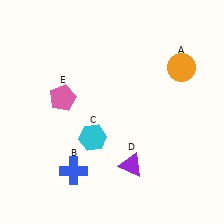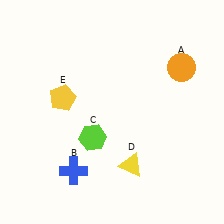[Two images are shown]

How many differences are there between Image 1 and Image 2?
There are 3 differences between the two images.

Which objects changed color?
C changed from cyan to lime. D changed from purple to yellow. E changed from pink to yellow.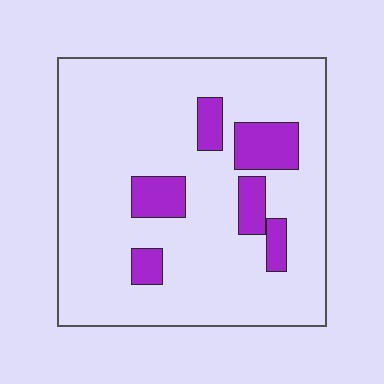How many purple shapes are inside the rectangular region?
6.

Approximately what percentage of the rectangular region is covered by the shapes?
Approximately 15%.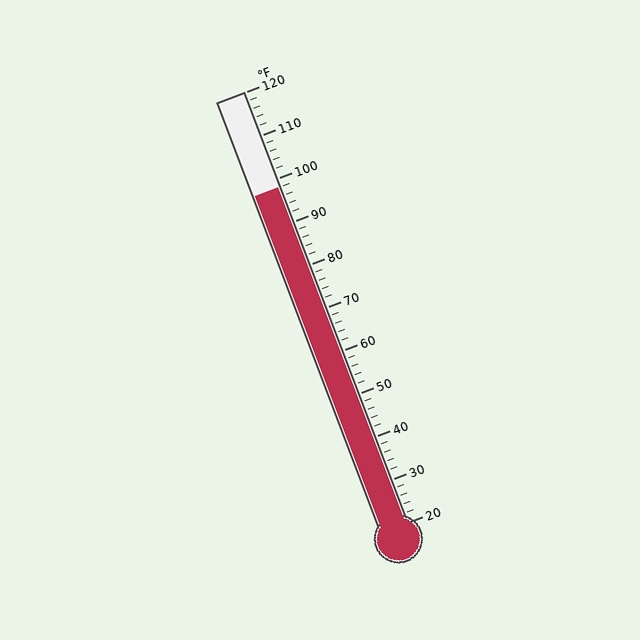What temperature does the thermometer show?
The thermometer shows approximately 98°F.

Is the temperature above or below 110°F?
The temperature is below 110°F.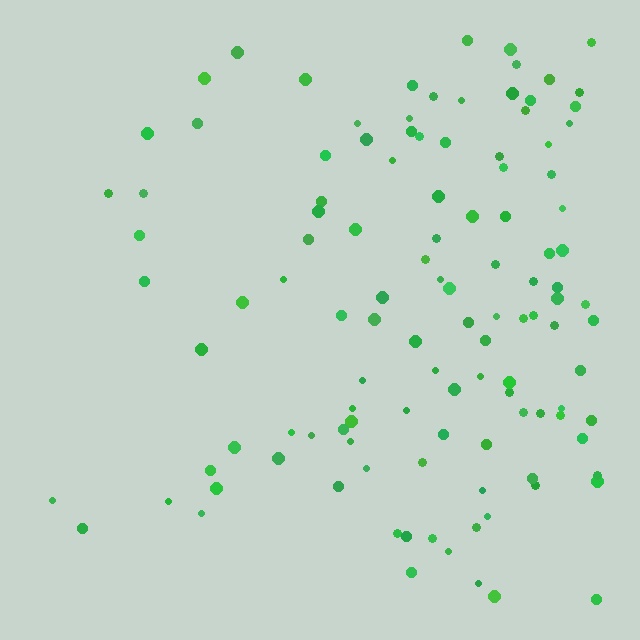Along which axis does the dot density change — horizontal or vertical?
Horizontal.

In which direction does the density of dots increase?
From left to right, with the right side densest.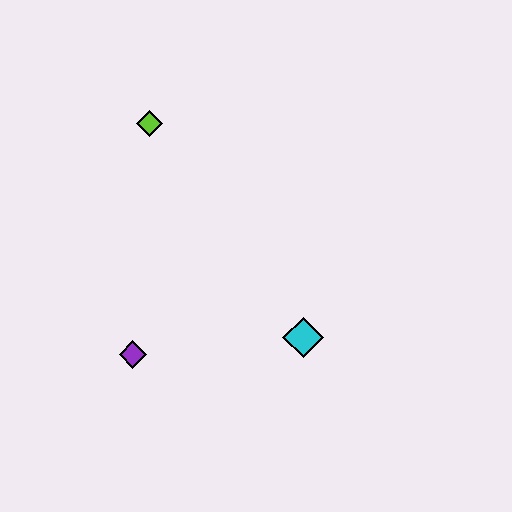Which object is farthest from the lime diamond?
The cyan diamond is farthest from the lime diamond.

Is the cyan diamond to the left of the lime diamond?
No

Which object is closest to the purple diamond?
The cyan diamond is closest to the purple diamond.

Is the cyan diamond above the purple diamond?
Yes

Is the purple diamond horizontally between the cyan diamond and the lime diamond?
No